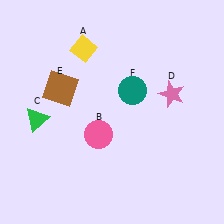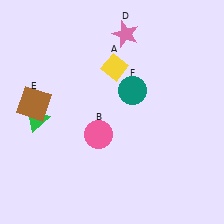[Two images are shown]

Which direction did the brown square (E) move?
The brown square (E) moved left.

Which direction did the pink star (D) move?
The pink star (D) moved up.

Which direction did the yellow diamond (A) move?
The yellow diamond (A) moved right.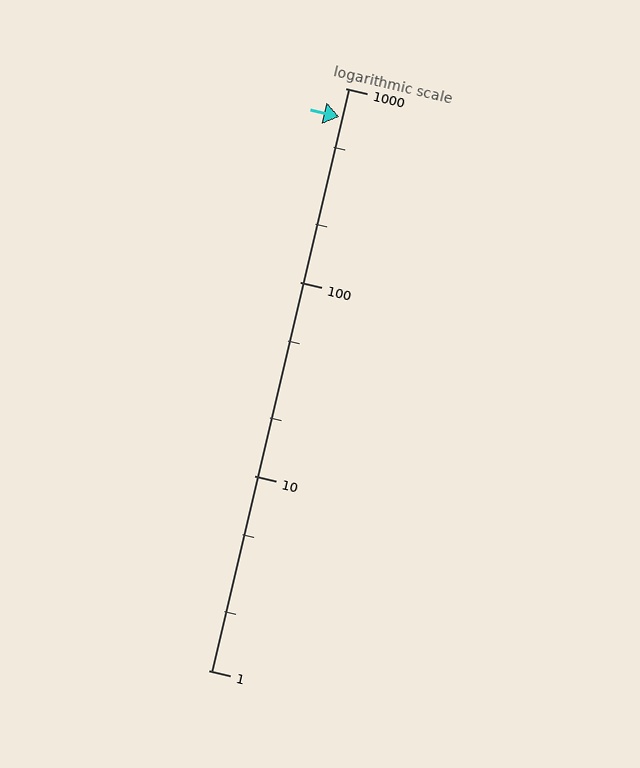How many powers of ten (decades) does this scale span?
The scale spans 3 decades, from 1 to 1000.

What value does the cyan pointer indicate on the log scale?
The pointer indicates approximately 710.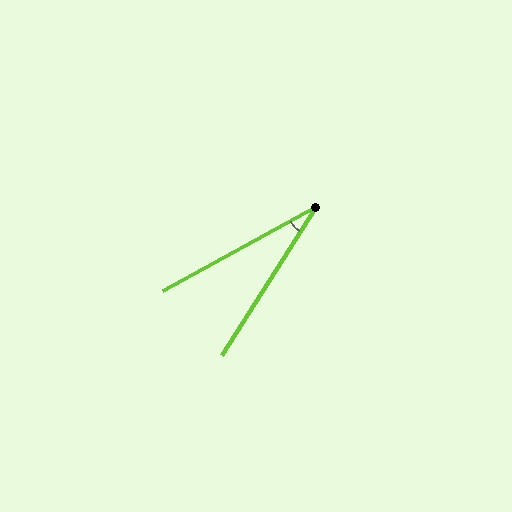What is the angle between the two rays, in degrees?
Approximately 29 degrees.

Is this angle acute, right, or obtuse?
It is acute.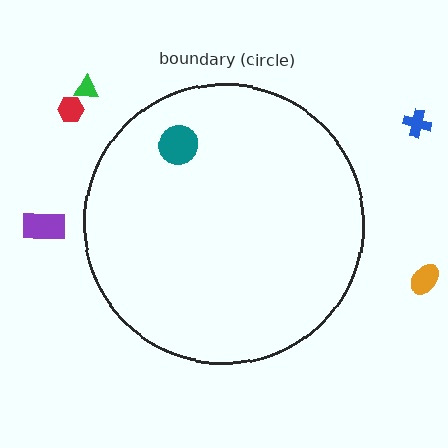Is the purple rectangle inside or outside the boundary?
Outside.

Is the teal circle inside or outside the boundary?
Inside.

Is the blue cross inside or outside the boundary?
Outside.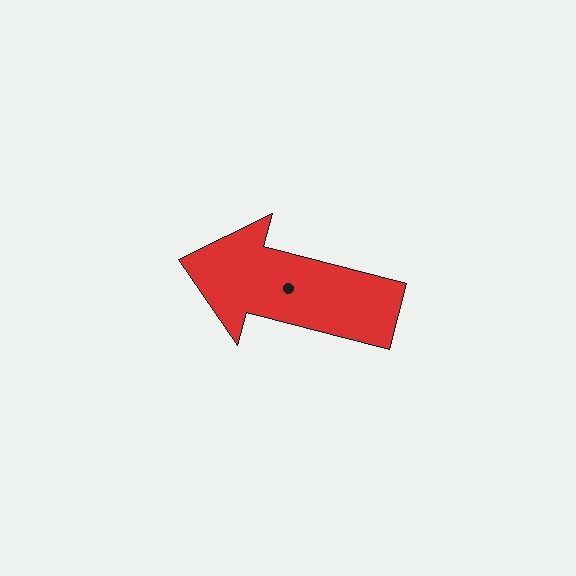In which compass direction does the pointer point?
West.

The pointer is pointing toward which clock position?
Roughly 9 o'clock.